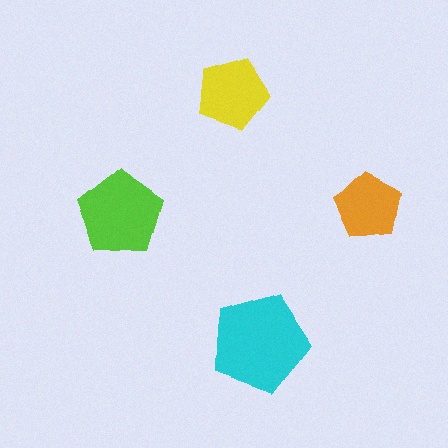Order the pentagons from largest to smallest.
the cyan one, the lime one, the yellow one, the orange one.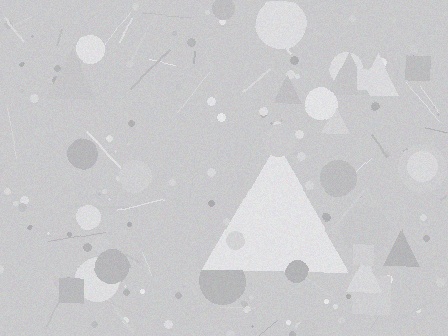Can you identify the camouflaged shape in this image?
The camouflaged shape is a triangle.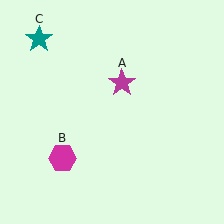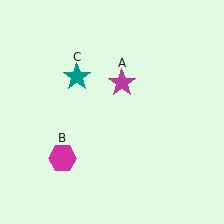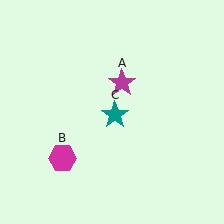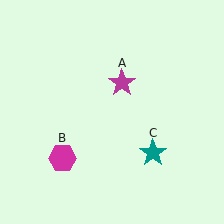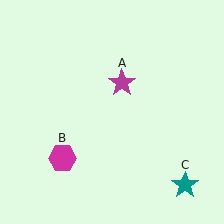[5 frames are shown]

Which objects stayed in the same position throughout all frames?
Magenta star (object A) and magenta hexagon (object B) remained stationary.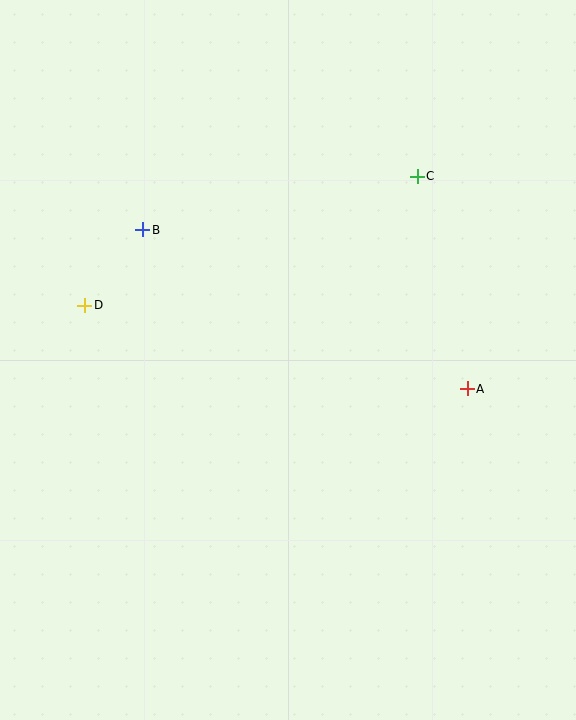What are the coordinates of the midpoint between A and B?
The midpoint between A and B is at (305, 309).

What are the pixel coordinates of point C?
Point C is at (417, 176).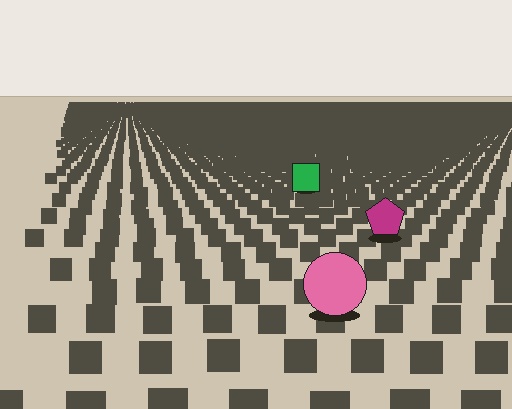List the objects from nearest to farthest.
From nearest to farthest: the pink circle, the magenta pentagon, the green square.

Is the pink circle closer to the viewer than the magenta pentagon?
Yes. The pink circle is closer — you can tell from the texture gradient: the ground texture is coarser near it.